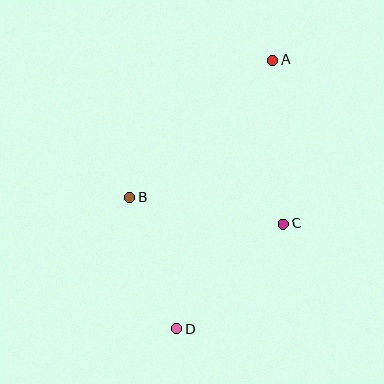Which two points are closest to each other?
Points B and D are closest to each other.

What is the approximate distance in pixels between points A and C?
The distance between A and C is approximately 164 pixels.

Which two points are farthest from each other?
Points A and D are farthest from each other.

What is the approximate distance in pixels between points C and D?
The distance between C and D is approximately 150 pixels.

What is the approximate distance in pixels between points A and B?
The distance between A and B is approximately 198 pixels.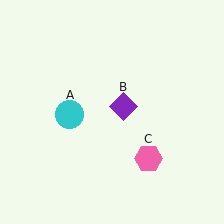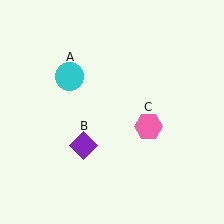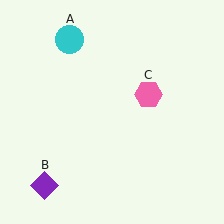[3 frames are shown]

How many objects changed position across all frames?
3 objects changed position: cyan circle (object A), purple diamond (object B), pink hexagon (object C).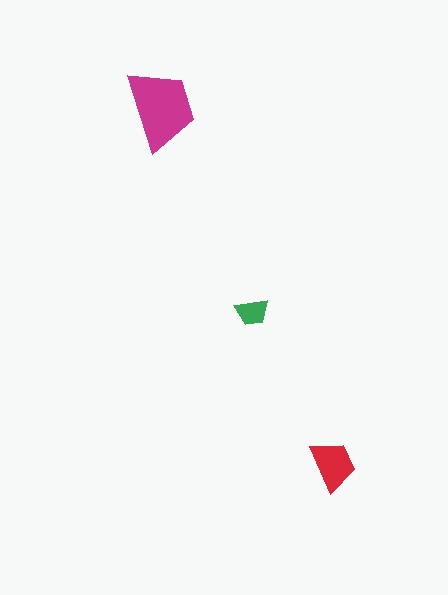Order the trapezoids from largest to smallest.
the magenta one, the red one, the green one.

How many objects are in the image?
There are 3 objects in the image.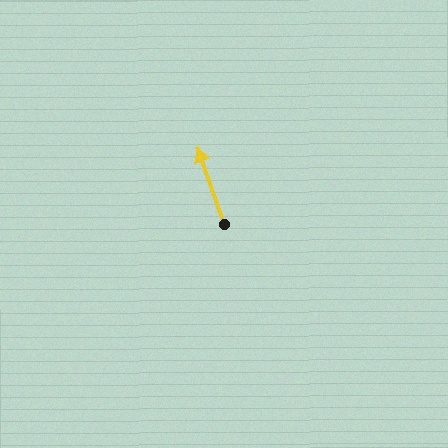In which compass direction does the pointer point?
North.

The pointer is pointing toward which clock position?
Roughly 11 o'clock.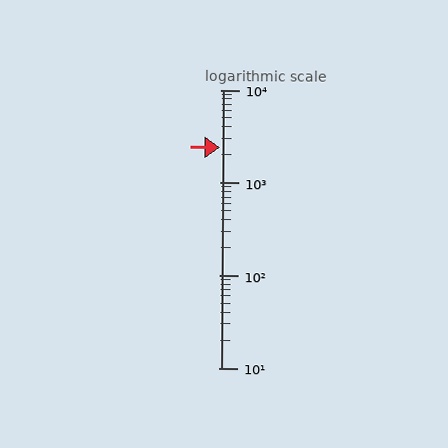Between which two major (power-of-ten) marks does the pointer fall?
The pointer is between 1000 and 10000.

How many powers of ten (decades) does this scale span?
The scale spans 3 decades, from 10 to 10000.